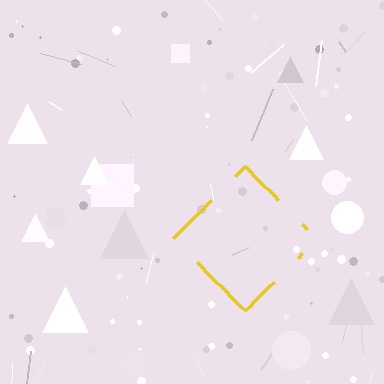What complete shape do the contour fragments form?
The contour fragments form a diamond.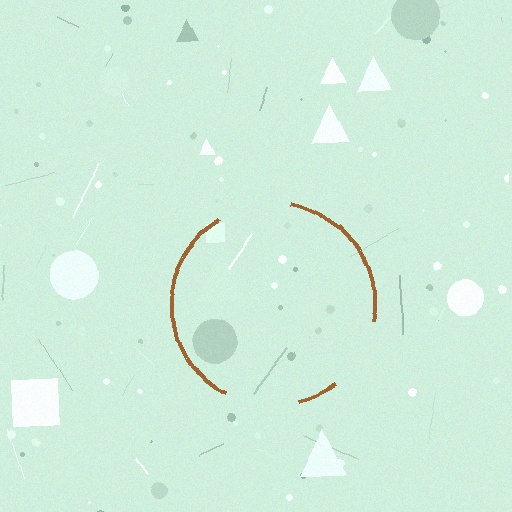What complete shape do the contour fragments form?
The contour fragments form a circle.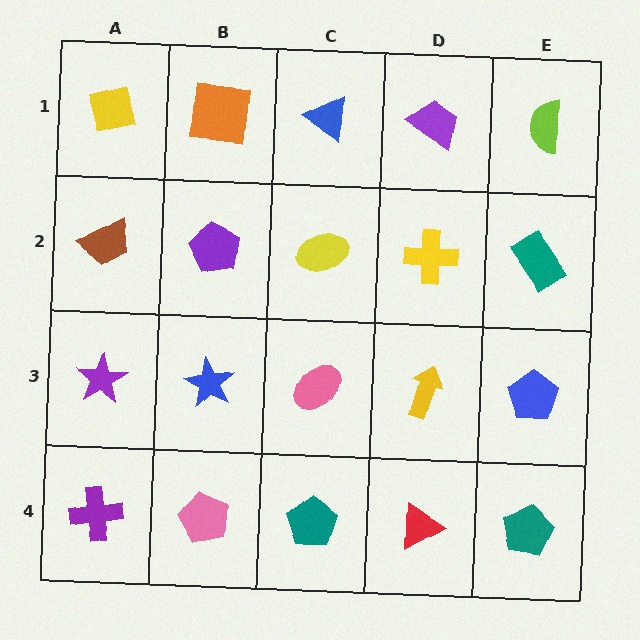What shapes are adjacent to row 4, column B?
A blue star (row 3, column B), a purple cross (row 4, column A), a teal pentagon (row 4, column C).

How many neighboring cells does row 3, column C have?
4.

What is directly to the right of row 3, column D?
A blue pentagon.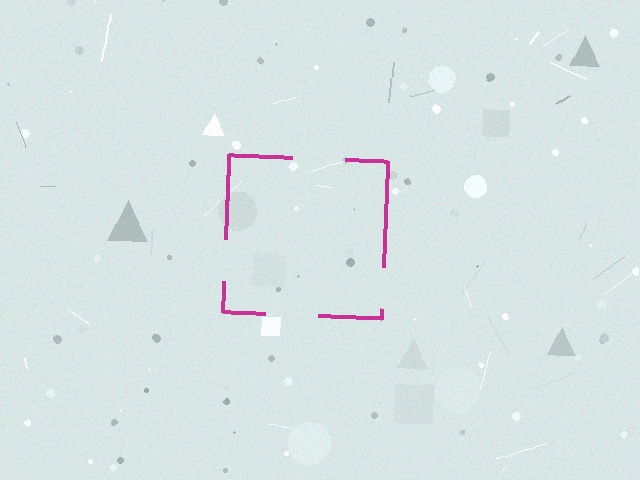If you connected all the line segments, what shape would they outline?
They would outline a square.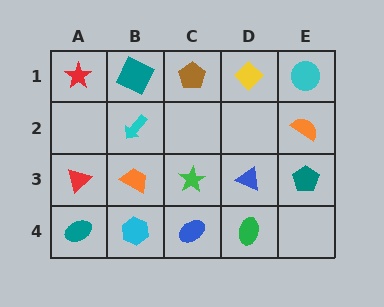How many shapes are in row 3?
5 shapes.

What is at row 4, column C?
A blue ellipse.